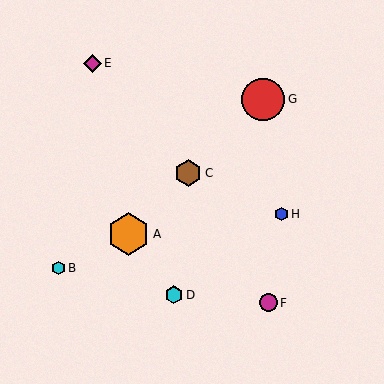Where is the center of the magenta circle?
The center of the magenta circle is at (268, 303).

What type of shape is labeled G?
Shape G is a red circle.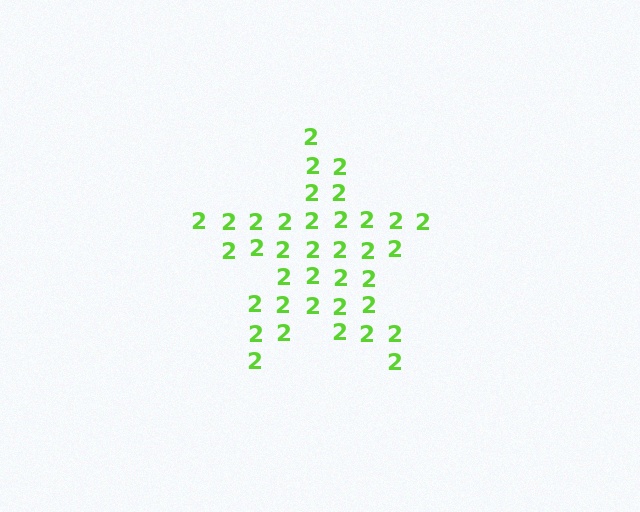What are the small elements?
The small elements are digit 2's.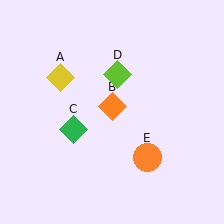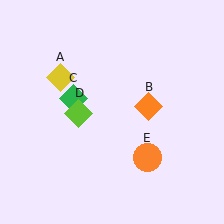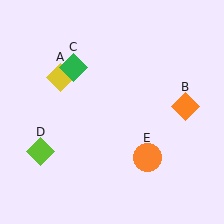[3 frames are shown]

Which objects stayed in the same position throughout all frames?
Yellow diamond (object A) and orange circle (object E) remained stationary.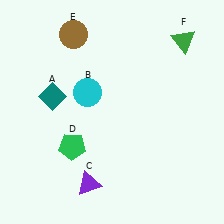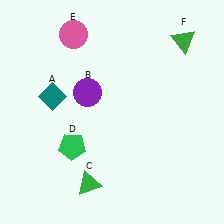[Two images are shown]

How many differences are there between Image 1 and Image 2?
There are 3 differences between the two images.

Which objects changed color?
B changed from cyan to purple. C changed from purple to green. E changed from brown to pink.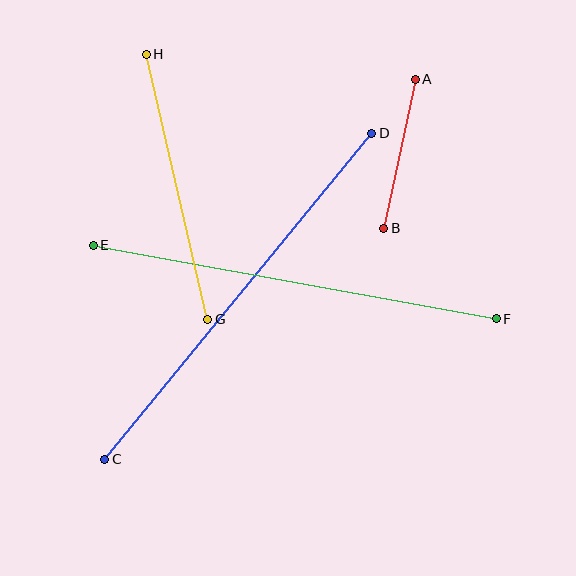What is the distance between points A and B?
The distance is approximately 152 pixels.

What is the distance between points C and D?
The distance is approximately 421 pixels.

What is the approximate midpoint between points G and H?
The midpoint is at approximately (177, 187) pixels.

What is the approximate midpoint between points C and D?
The midpoint is at approximately (238, 296) pixels.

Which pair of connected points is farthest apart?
Points C and D are farthest apart.